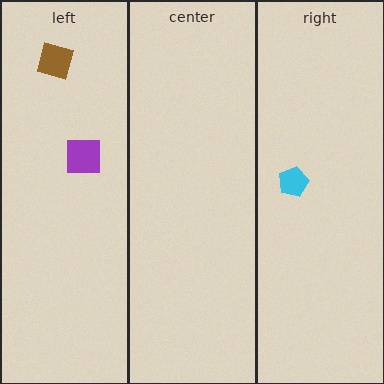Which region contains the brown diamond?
The left region.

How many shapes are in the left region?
2.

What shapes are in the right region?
The cyan pentagon.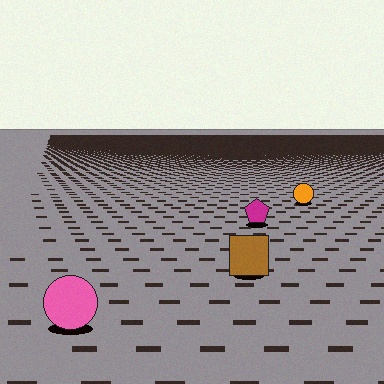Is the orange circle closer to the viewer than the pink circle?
No. The pink circle is closer — you can tell from the texture gradient: the ground texture is coarser near it.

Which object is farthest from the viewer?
The orange circle is farthest from the viewer. It appears smaller and the ground texture around it is denser.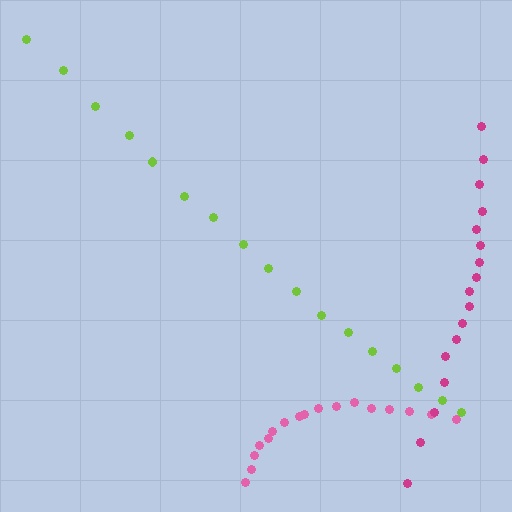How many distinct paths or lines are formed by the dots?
There are 3 distinct paths.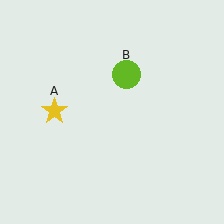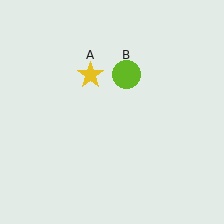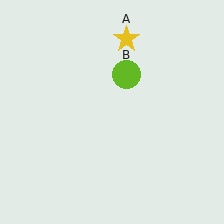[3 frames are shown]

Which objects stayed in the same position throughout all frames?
Lime circle (object B) remained stationary.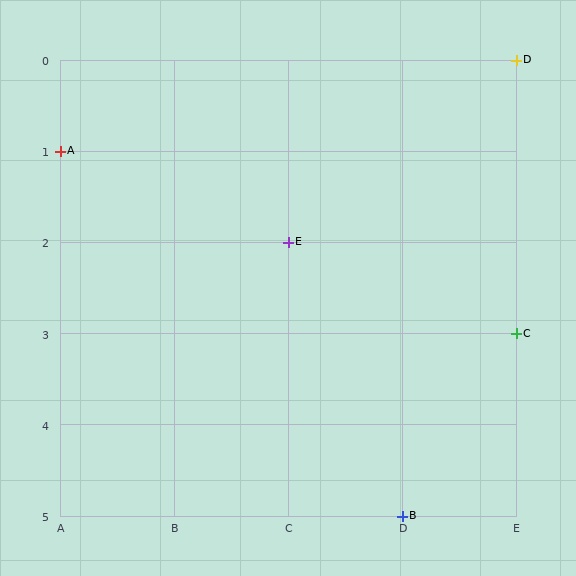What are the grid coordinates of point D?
Point D is at grid coordinates (E, 0).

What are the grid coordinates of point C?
Point C is at grid coordinates (E, 3).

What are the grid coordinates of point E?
Point E is at grid coordinates (C, 2).